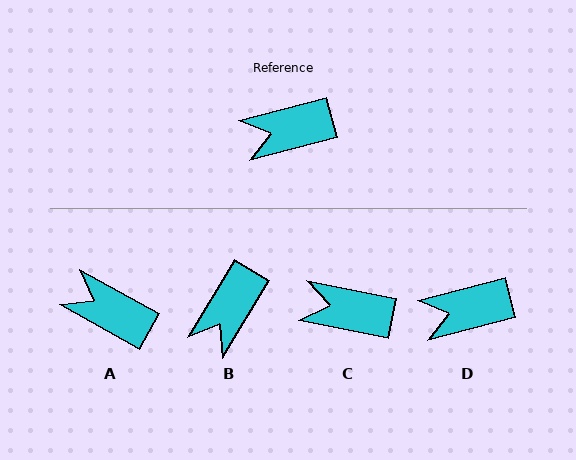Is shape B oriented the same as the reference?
No, it is off by about 44 degrees.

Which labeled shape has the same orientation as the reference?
D.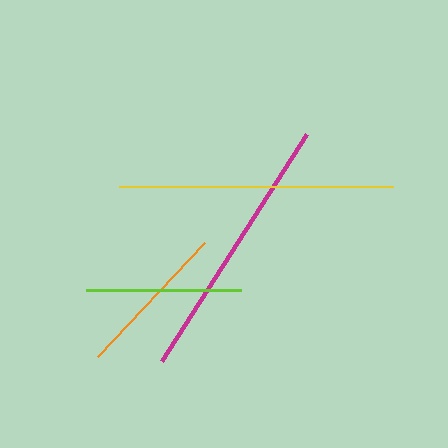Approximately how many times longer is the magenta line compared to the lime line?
The magenta line is approximately 1.7 times the length of the lime line.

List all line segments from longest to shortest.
From longest to shortest: yellow, magenta, orange, lime.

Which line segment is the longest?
The yellow line is the longest at approximately 274 pixels.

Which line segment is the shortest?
The lime line is the shortest at approximately 155 pixels.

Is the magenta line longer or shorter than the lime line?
The magenta line is longer than the lime line.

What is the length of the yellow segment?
The yellow segment is approximately 274 pixels long.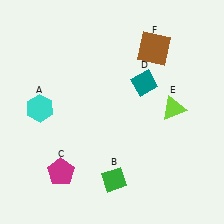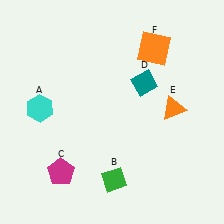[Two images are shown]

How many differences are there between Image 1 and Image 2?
There are 2 differences between the two images.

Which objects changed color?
E changed from lime to orange. F changed from brown to orange.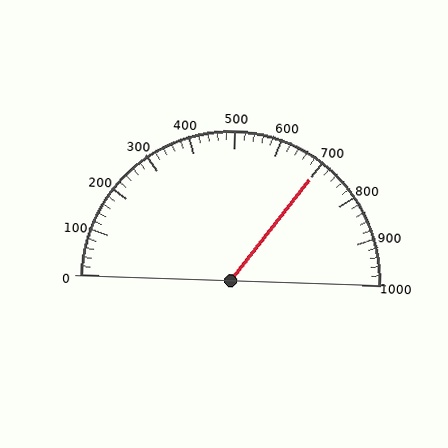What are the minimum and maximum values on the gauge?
The gauge ranges from 0 to 1000.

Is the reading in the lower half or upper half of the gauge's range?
The reading is in the upper half of the range (0 to 1000).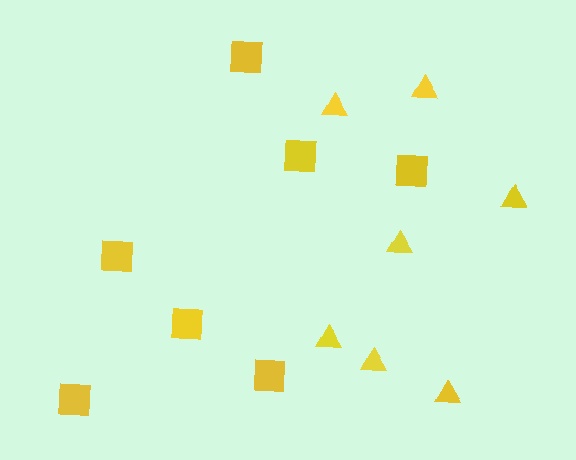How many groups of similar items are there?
There are 2 groups: one group of triangles (7) and one group of squares (7).